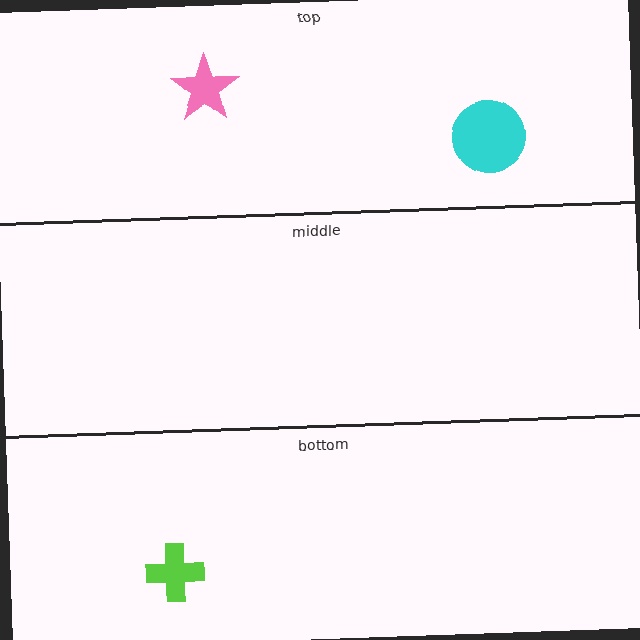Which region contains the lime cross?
The bottom region.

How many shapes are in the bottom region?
1.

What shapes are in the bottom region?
The lime cross.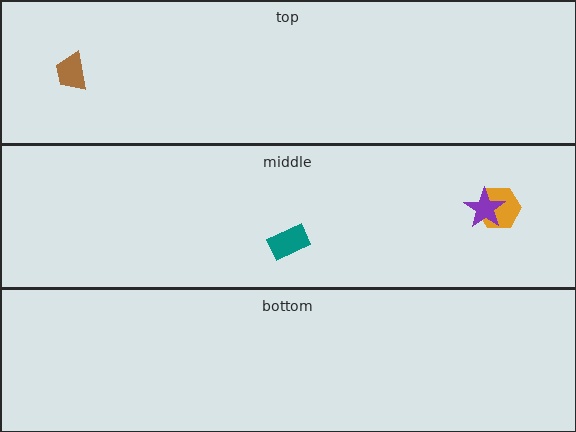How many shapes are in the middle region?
3.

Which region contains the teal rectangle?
The middle region.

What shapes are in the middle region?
The orange hexagon, the teal rectangle, the purple star.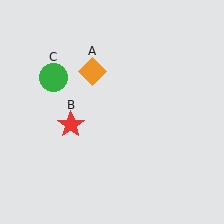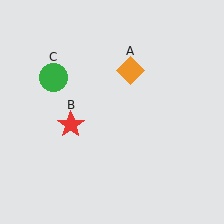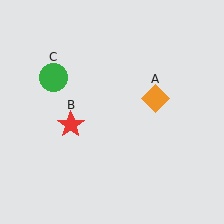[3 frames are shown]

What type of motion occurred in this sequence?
The orange diamond (object A) rotated clockwise around the center of the scene.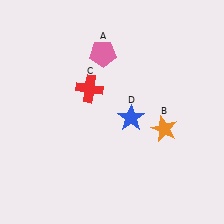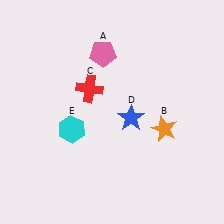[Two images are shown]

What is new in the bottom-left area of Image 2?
A cyan hexagon (E) was added in the bottom-left area of Image 2.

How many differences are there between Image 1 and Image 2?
There is 1 difference between the two images.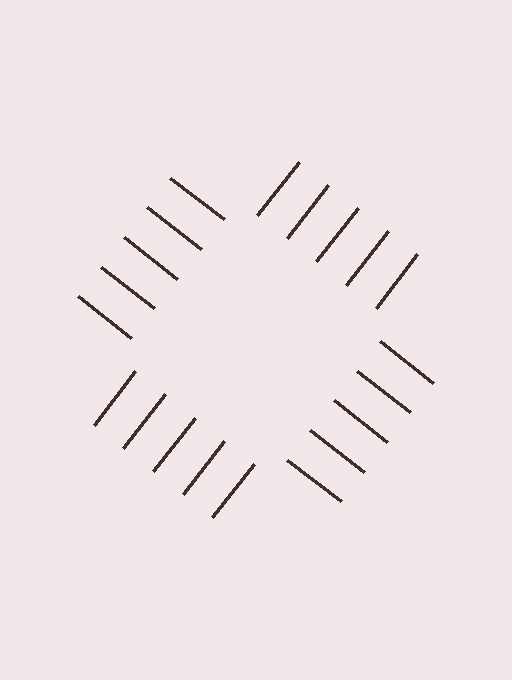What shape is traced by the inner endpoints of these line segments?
An illusory square — the line segments terminate on its edges but no continuous stroke is drawn.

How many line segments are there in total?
20 — 5 along each of the 4 edges.